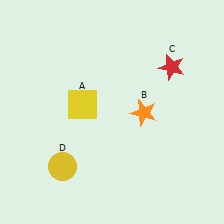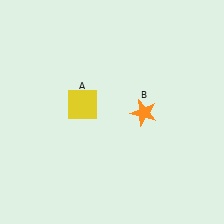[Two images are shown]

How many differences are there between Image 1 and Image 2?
There are 2 differences between the two images.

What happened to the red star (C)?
The red star (C) was removed in Image 2. It was in the top-right area of Image 1.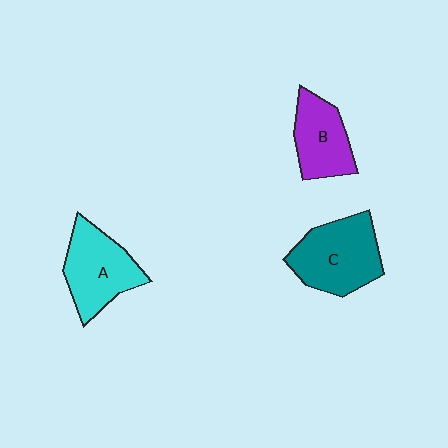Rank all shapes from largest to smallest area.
From largest to smallest: C (teal), A (cyan), B (purple).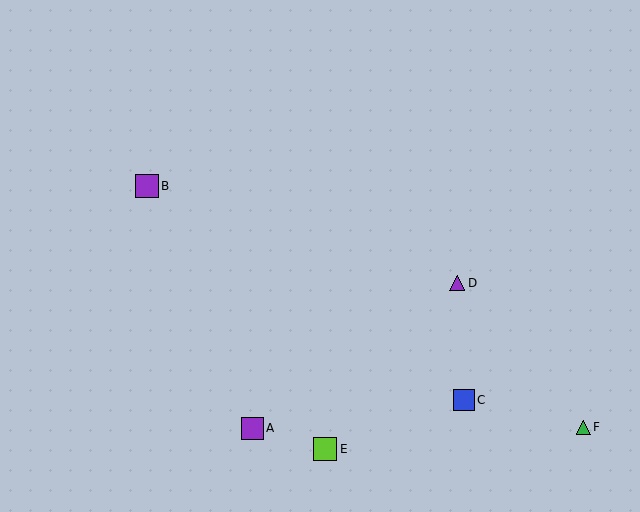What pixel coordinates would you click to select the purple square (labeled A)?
Click at (253, 428) to select the purple square A.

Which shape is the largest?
The lime square (labeled E) is the largest.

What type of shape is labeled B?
Shape B is a purple square.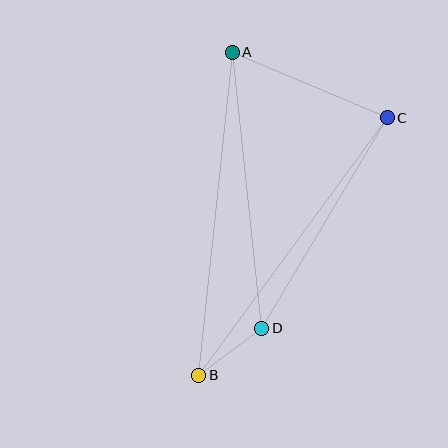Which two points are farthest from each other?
Points A and B are farthest from each other.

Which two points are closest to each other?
Points B and D are closest to each other.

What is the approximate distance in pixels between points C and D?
The distance between C and D is approximately 245 pixels.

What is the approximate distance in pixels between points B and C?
The distance between B and C is approximately 319 pixels.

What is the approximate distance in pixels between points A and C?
The distance between A and C is approximately 168 pixels.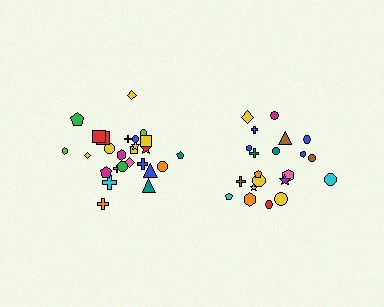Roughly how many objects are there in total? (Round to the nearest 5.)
Roughly 45 objects in total.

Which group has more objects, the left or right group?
The left group.